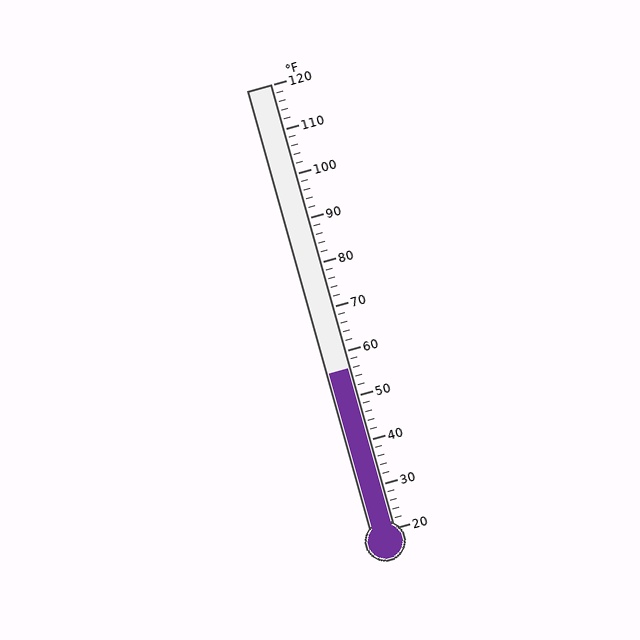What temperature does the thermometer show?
The thermometer shows approximately 56°F.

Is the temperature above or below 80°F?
The temperature is below 80°F.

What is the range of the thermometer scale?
The thermometer scale ranges from 20°F to 120°F.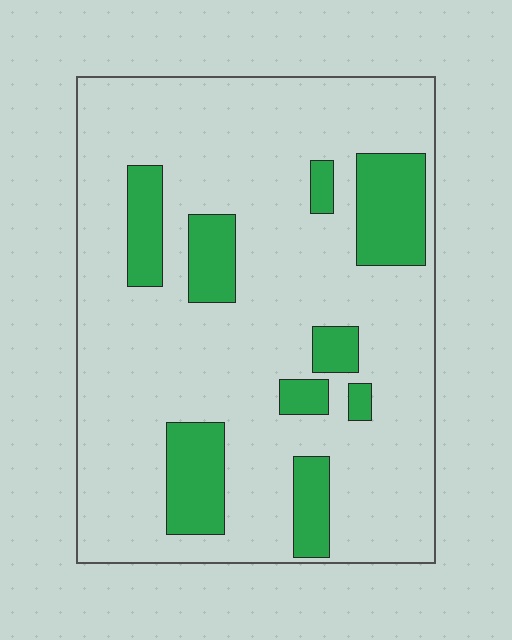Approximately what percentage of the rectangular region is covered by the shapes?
Approximately 20%.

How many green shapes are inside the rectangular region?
9.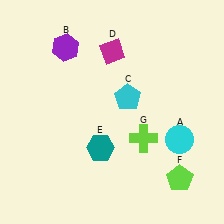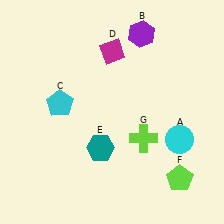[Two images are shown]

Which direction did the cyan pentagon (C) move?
The cyan pentagon (C) moved left.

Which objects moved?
The objects that moved are: the purple hexagon (B), the cyan pentagon (C).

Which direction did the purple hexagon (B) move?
The purple hexagon (B) moved right.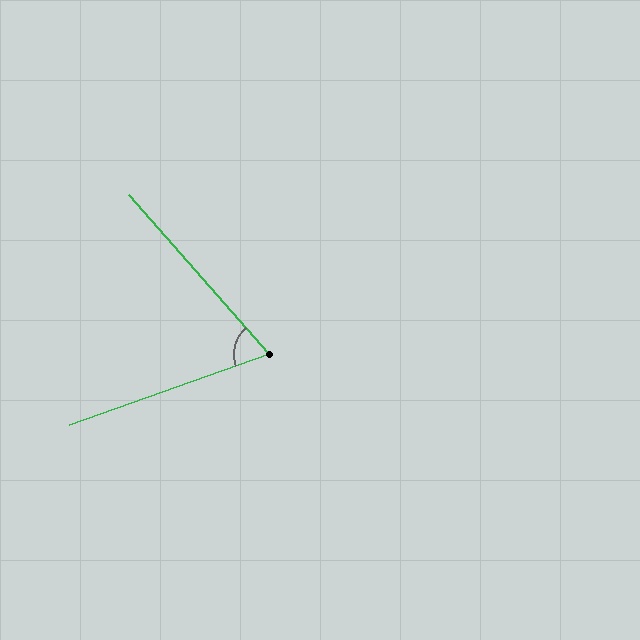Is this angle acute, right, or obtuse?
It is acute.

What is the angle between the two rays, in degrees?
Approximately 68 degrees.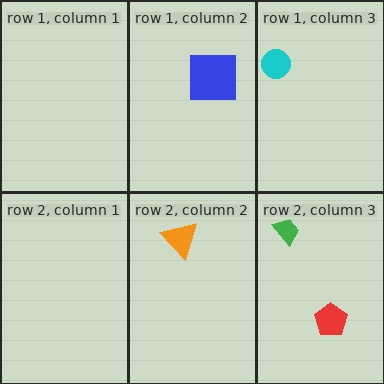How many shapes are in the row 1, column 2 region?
1.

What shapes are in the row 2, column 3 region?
The red pentagon, the green trapezoid.